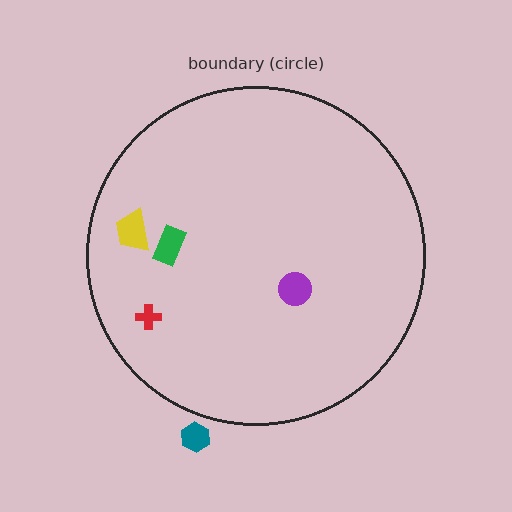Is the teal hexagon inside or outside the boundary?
Outside.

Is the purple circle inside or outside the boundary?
Inside.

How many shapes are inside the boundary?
4 inside, 1 outside.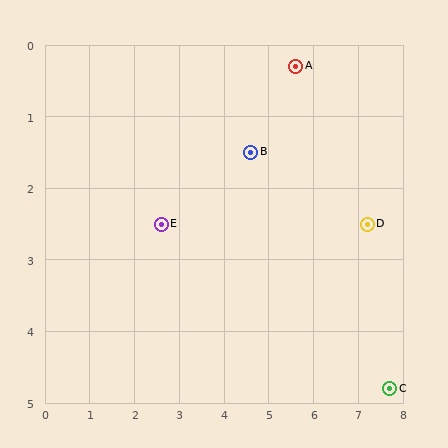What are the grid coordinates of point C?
Point C is at approximately (7.7, 4.8).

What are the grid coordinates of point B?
Point B is at approximately (4.6, 1.5).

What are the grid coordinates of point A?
Point A is at approximately (5.6, 0.3).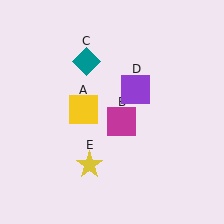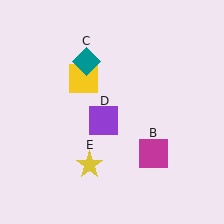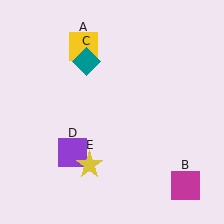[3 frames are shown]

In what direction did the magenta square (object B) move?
The magenta square (object B) moved down and to the right.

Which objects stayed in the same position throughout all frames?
Teal diamond (object C) and yellow star (object E) remained stationary.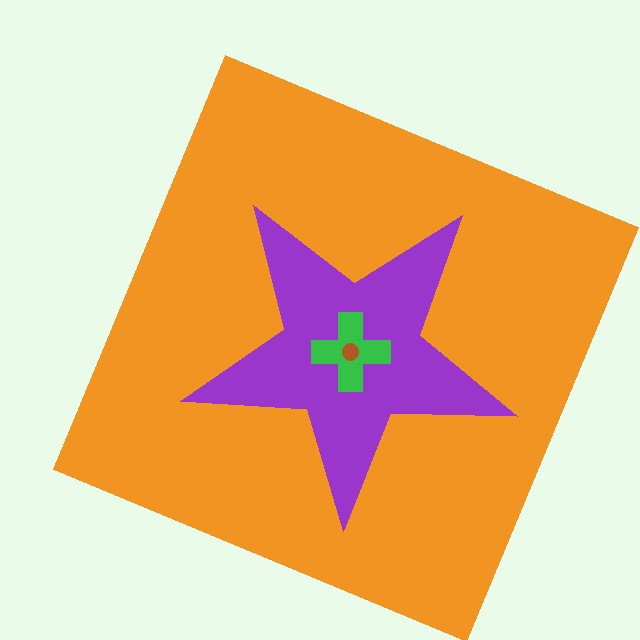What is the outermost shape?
The orange square.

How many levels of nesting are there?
4.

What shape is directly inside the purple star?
The green cross.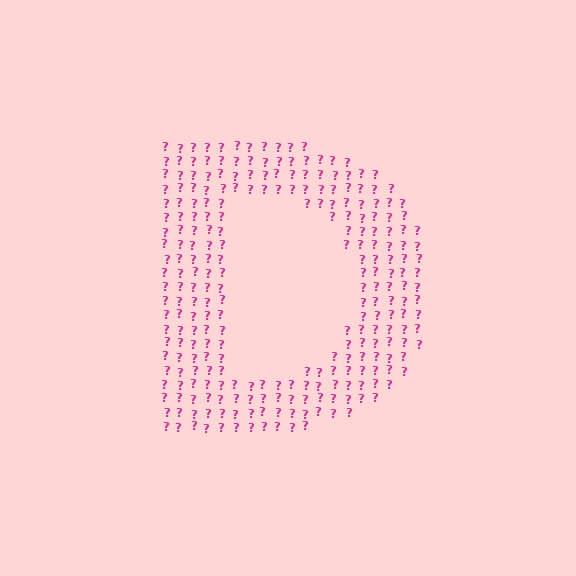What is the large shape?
The large shape is the letter D.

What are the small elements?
The small elements are question marks.